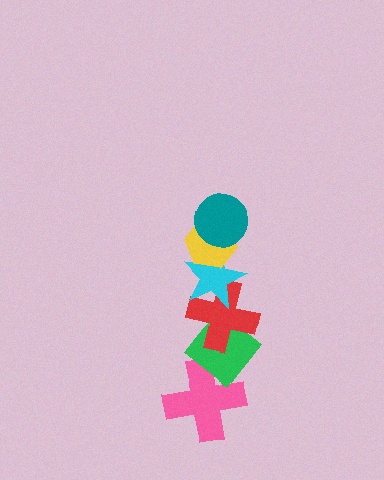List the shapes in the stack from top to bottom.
From top to bottom: the teal circle, the yellow hexagon, the cyan star, the red cross, the green diamond, the pink cross.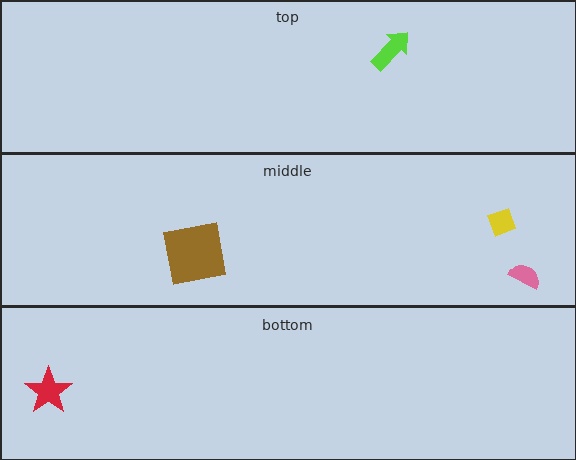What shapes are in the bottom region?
The red star.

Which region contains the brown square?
The middle region.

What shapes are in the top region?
The lime arrow.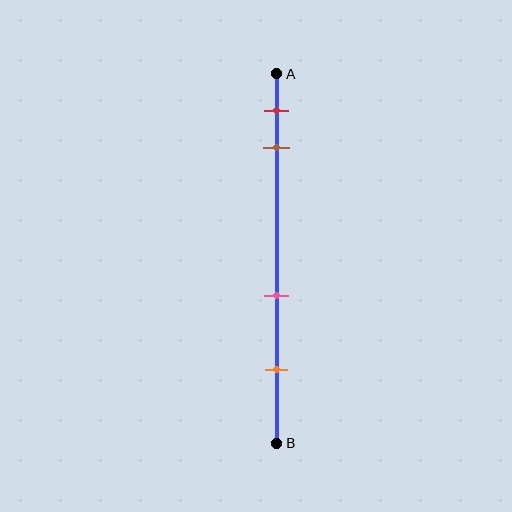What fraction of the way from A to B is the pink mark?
The pink mark is approximately 60% (0.6) of the way from A to B.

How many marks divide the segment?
There are 4 marks dividing the segment.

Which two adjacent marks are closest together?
The red and brown marks are the closest adjacent pair.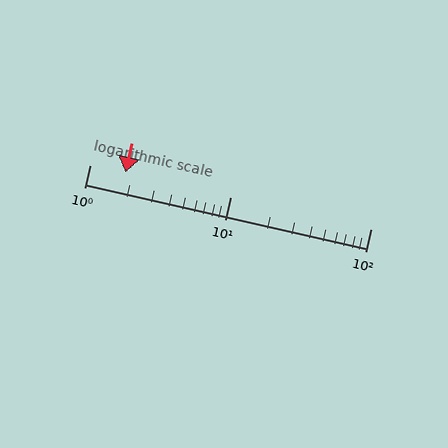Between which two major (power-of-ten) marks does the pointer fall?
The pointer is between 1 and 10.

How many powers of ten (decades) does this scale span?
The scale spans 2 decades, from 1 to 100.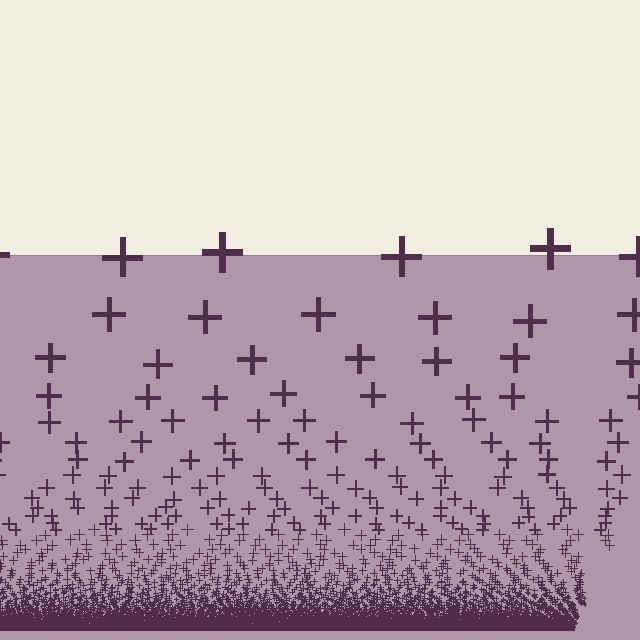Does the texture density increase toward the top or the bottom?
Density increases toward the bottom.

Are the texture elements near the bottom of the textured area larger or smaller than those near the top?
Smaller. The gradient is inverted — elements near the bottom are smaller and denser.